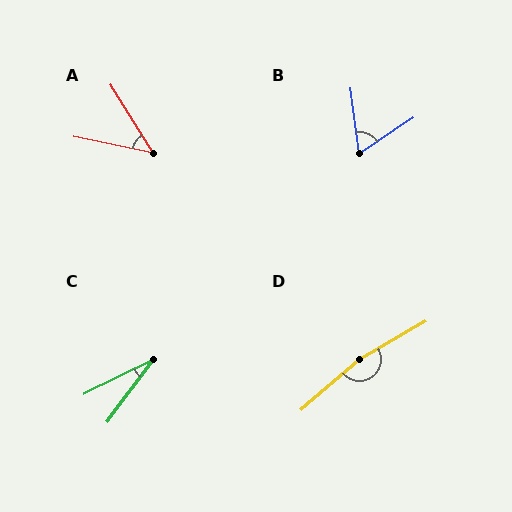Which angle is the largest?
D, at approximately 170 degrees.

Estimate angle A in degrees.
Approximately 47 degrees.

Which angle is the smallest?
C, at approximately 27 degrees.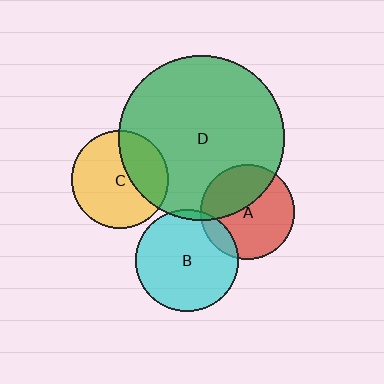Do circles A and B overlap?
Yes.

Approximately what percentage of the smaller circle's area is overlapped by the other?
Approximately 10%.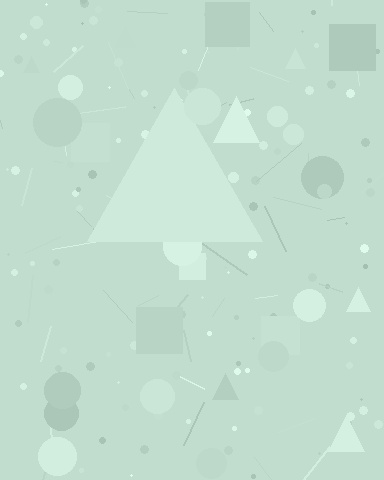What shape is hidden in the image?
A triangle is hidden in the image.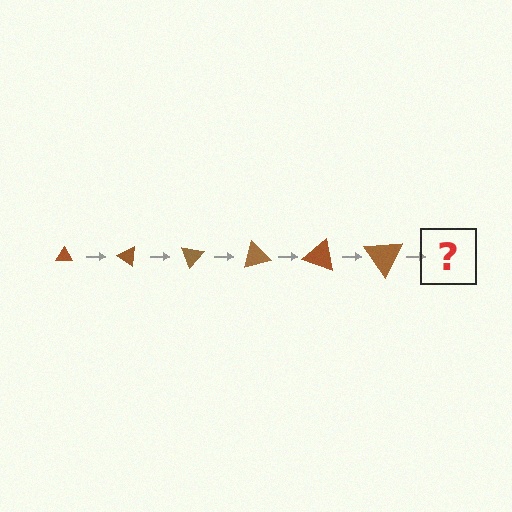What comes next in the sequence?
The next element should be a triangle, larger than the previous one and rotated 210 degrees from the start.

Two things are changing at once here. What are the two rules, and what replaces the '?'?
The two rules are that the triangle grows larger each step and it rotates 35 degrees each step. The '?' should be a triangle, larger than the previous one and rotated 210 degrees from the start.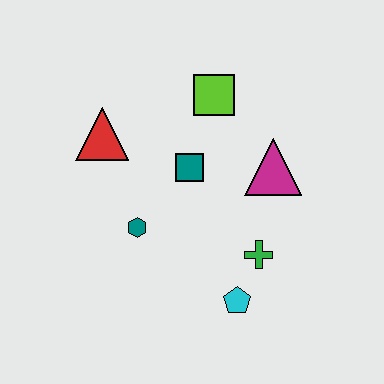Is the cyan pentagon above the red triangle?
No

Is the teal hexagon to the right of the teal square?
No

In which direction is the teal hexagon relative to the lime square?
The teal hexagon is below the lime square.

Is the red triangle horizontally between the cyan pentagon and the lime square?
No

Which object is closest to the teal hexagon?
The teal square is closest to the teal hexagon.